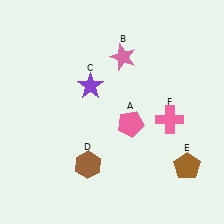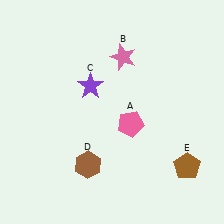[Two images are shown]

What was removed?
The pink cross (F) was removed in Image 2.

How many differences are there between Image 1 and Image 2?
There is 1 difference between the two images.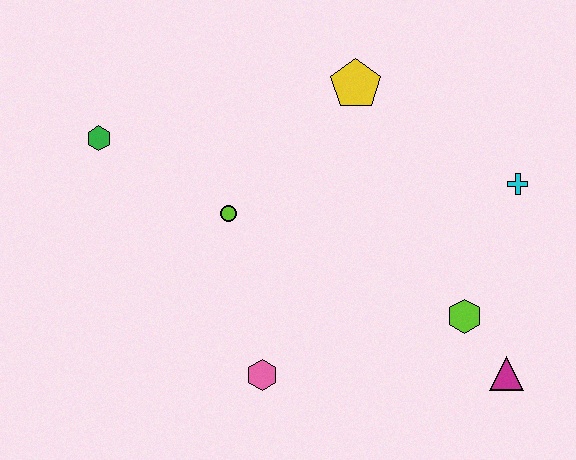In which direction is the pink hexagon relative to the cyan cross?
The pink hexagon is to the left of the cyan cross.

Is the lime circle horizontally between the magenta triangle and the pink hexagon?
No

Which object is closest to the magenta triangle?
The lime hexagon is closest to the magenta triangle.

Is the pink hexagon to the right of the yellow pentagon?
No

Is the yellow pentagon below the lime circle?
No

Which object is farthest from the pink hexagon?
The cyan cross is farthest from the pink hexagon.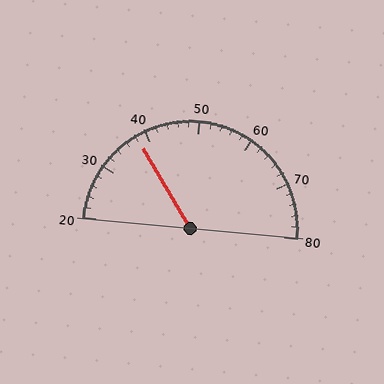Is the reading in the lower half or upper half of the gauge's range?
The reading is in the lower half of the range (20 to 80).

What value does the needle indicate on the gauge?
The needle indicates approximately 38.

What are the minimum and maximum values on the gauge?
The gauge ranges from 20 to 80.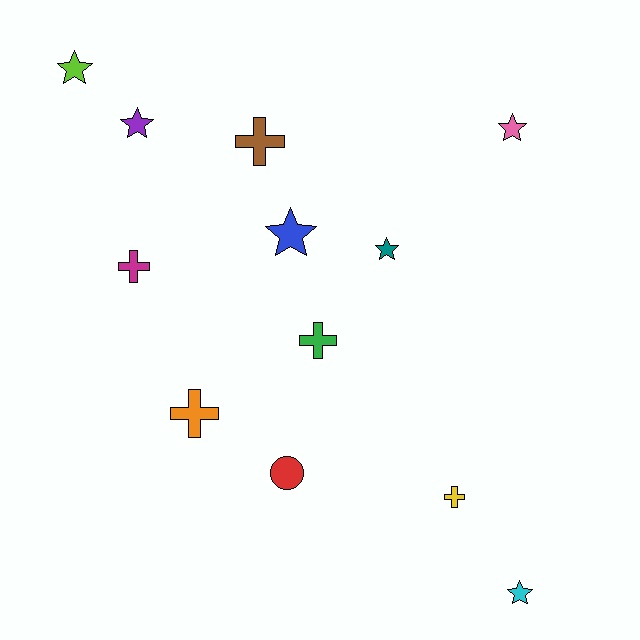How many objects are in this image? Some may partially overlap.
There are 12 objects.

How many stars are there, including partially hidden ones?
There are 6 stars.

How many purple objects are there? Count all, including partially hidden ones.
There is 1 purple object.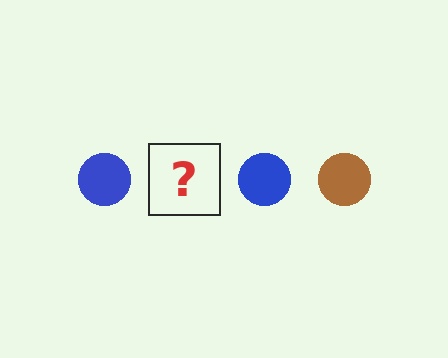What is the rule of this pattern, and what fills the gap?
The rule is that the pattern cycles through blue, brown circles. The gap should be filled with a brown circle.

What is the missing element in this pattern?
The missing element is a brown circle.